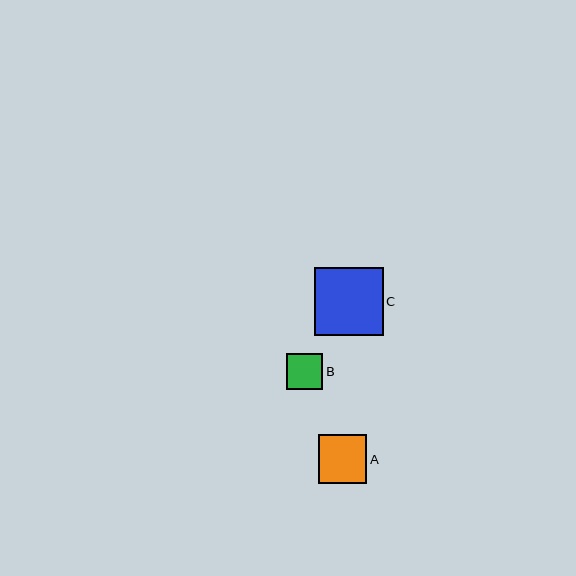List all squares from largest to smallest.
From largest to smallest: C, A, B.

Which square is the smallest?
Square B is the smallest with a size of approximately 36 pixels.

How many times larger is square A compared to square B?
Square A is approximately 1.4 times the size of square B.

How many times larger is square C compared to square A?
Square C is approximately 1.4 times the size of square A.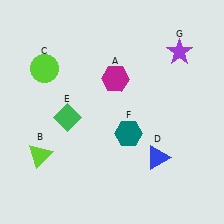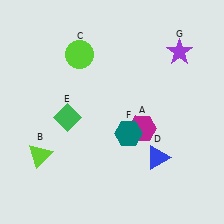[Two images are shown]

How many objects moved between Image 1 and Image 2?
2 objects moved between the two images.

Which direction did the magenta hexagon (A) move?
The magenta hexagon (A) moved down.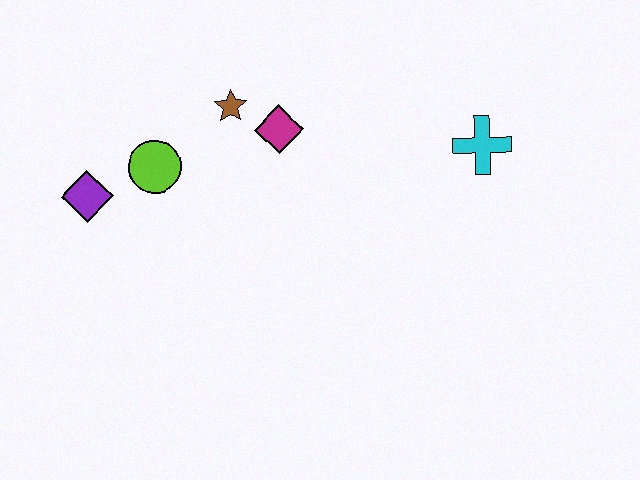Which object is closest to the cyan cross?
The magenta diamond is closest to the cyan cross.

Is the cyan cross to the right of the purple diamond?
Yes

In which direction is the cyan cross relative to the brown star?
The cyan cross is to the right of the brown star.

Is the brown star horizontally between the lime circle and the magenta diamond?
Yes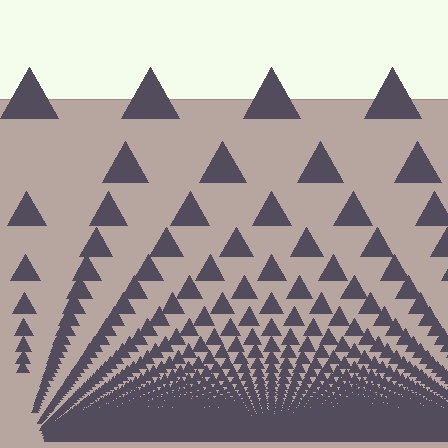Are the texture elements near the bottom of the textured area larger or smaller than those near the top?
Smaller. The gradient is inverted — elements near the bottom are smaller and denser.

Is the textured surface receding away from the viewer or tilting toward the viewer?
The surface appears to tilt toward the viewer. Texture elements get larger and sparser toward the top.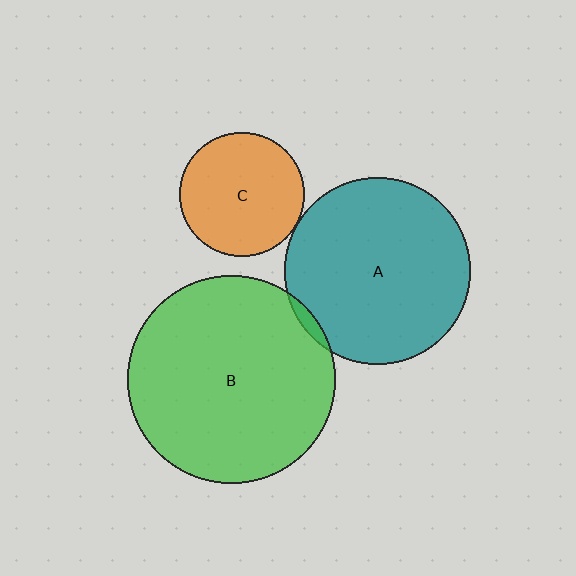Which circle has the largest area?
Circle B (green).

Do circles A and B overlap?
Yes.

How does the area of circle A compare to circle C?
Approximately 2.3 times.